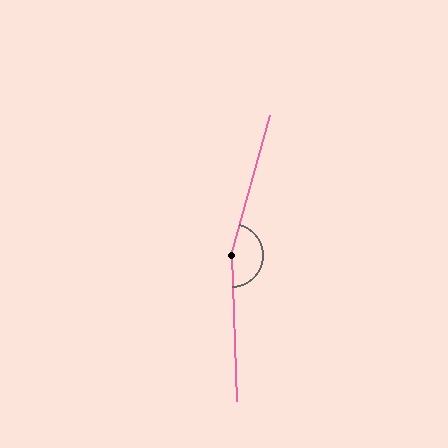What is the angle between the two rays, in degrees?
Approximately 163 degrees.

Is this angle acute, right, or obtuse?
It is obtuse.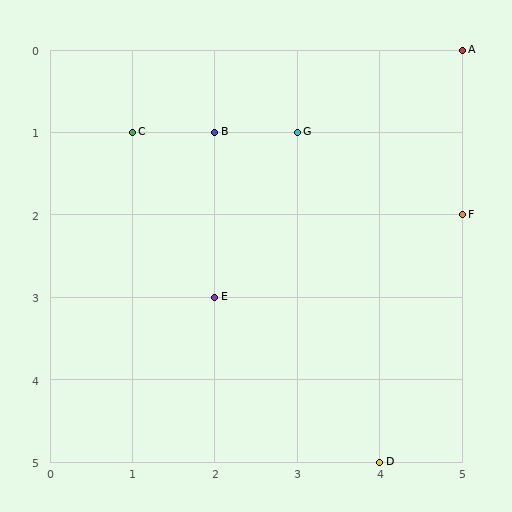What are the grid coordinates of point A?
Point A is at grid coordinates (5, 0).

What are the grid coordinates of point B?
Point B is at grid coordinates (2, 1).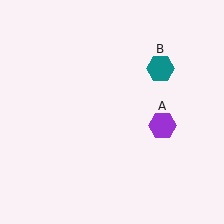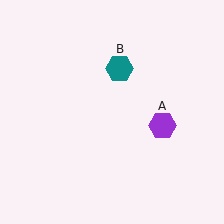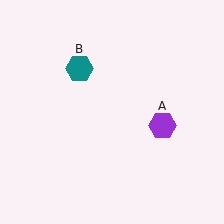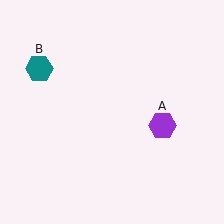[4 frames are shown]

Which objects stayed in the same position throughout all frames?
Purple hexagon (object A) remained stationary.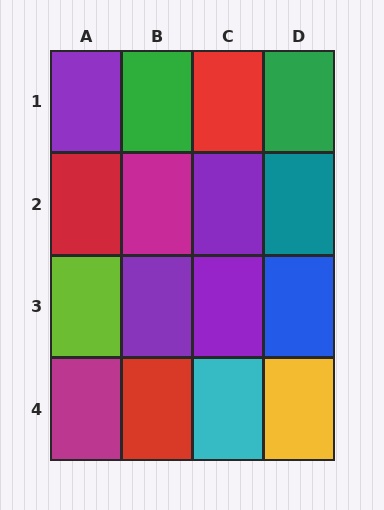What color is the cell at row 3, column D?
Blue.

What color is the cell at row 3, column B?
Purple.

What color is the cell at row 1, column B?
Green.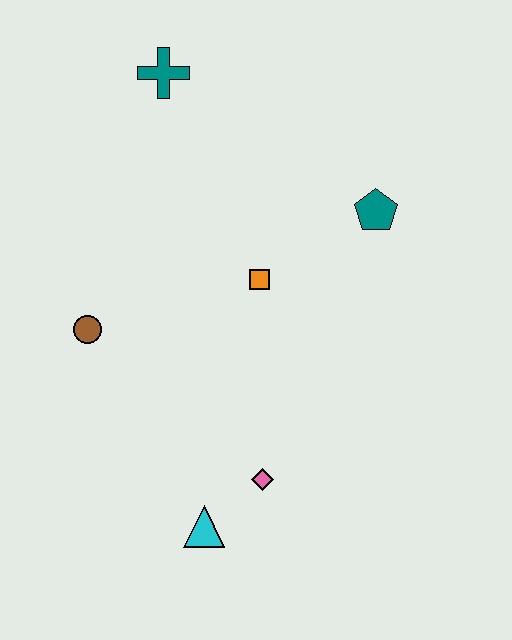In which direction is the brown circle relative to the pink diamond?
The brown circle is to the left of the pink diamond.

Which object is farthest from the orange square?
The cyan triangle is farthest from the orange square.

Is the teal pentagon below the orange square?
No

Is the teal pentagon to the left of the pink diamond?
No